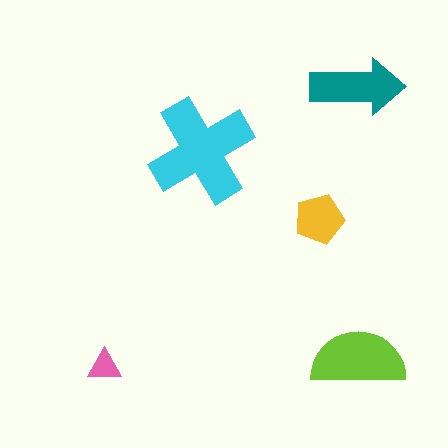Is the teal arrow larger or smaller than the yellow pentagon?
Larger.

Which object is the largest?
The cyan cross.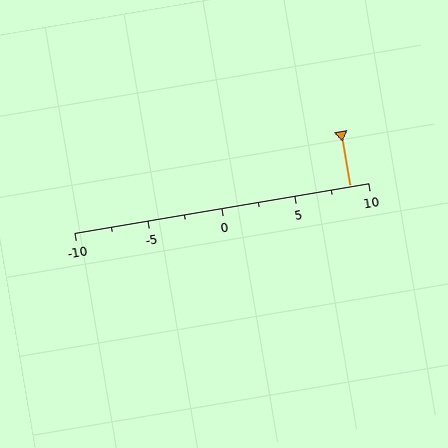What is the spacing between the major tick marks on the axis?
The major ticks are spaced 5 apart.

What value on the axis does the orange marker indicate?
The marker indicates approximately 8.8.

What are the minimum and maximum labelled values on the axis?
The axis runs from -10 to 10.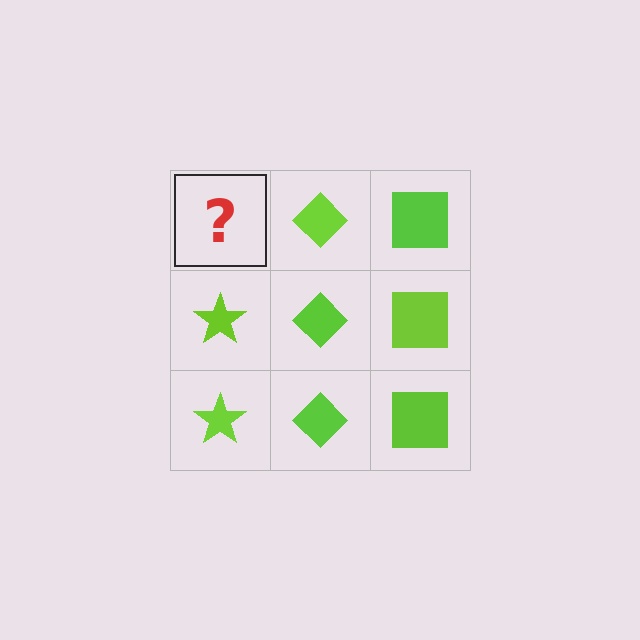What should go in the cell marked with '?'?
The missing cell should contain a lime star.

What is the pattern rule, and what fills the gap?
The rule is that each column has a consistent shape. The gap should be filled with a lime star.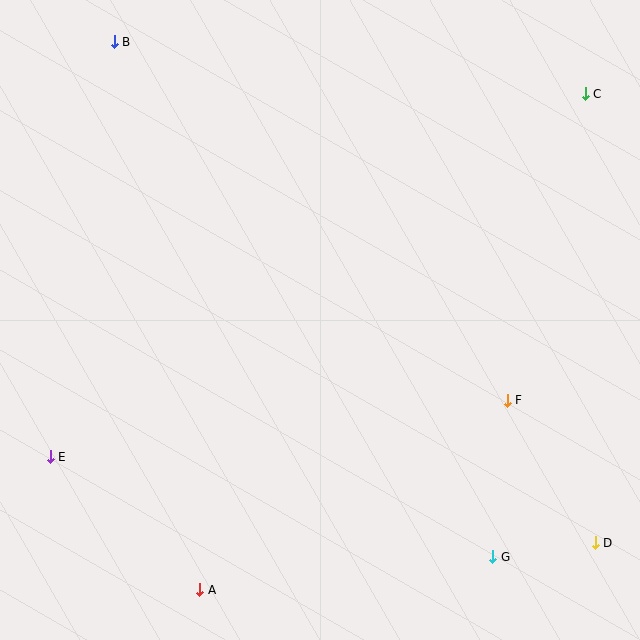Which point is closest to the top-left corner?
Point B is closest to the top-left corner.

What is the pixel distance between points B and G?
The distance between B and G is 639 pixels.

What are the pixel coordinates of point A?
Point A is at (200, 590).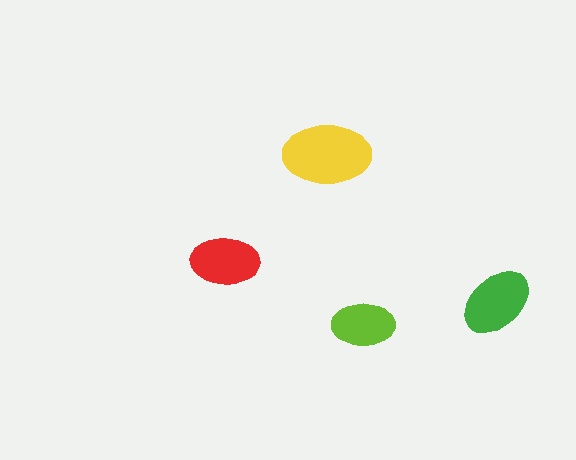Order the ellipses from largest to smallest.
the yellow one, the green one, the red one, the lime one.